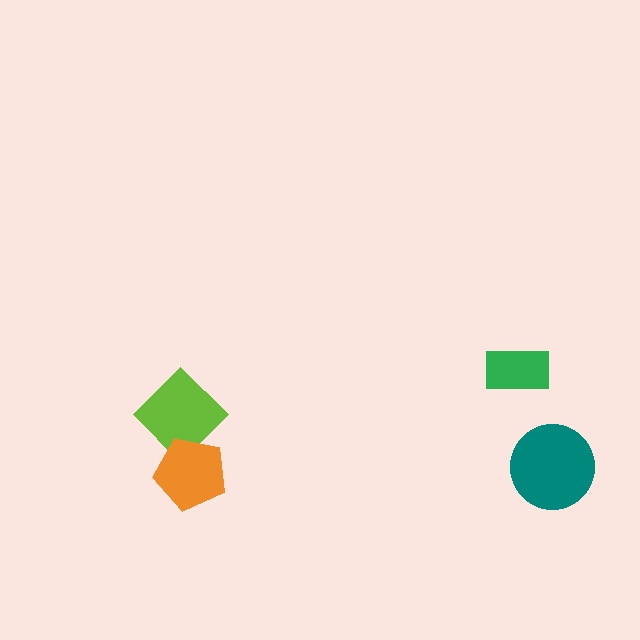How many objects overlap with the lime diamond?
1 object overlaps with the lime diamond.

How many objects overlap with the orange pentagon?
1 object overlaps with the orange pentagon.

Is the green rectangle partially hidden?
No, no other shape covers it.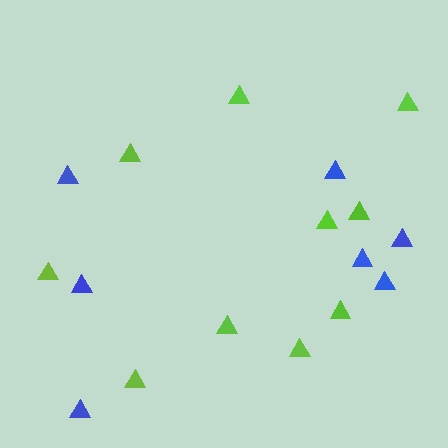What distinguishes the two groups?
There are 2 groups: one group of blue triangles (7) and one group of lime triangles (10).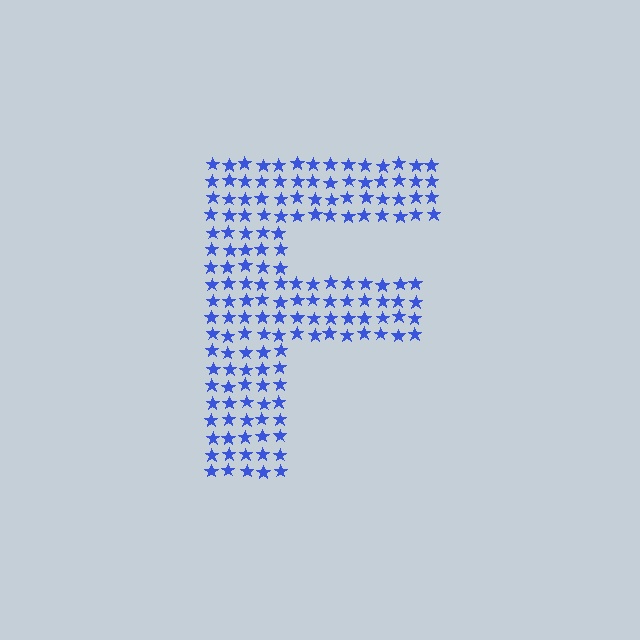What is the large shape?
The large shape is the letter F.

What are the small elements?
The small elements are stars.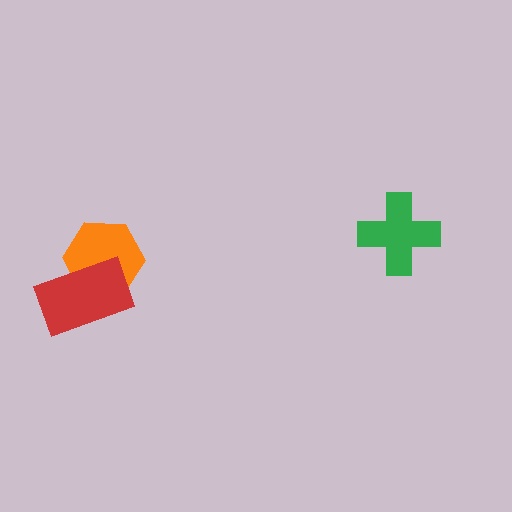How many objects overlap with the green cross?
0 objects overlap with the green cross.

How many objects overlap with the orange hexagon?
1 object overlaps with the orange hexagon.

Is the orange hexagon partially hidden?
Yes, it is partially covered by another shape.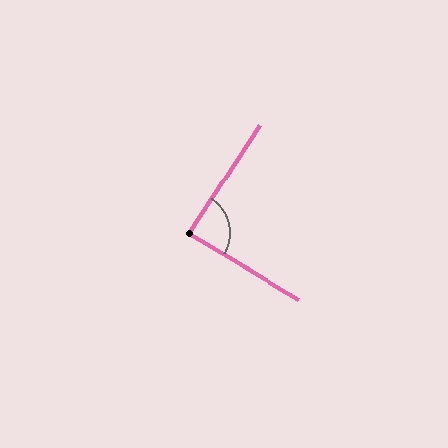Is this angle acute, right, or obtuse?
It is approximately a right angle.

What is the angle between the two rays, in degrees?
Approximately 87 degrees.